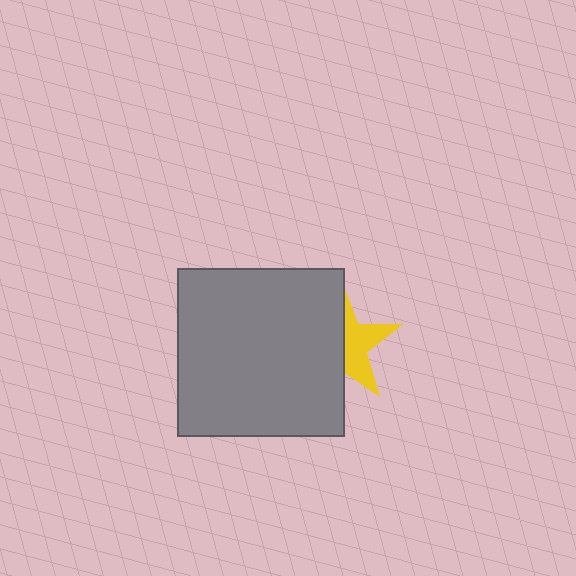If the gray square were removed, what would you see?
You would see the complete yellow star.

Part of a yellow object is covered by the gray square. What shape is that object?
It is a star.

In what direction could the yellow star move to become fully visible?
The yellow star could move right. That would shift it out from behind the gray square entirely.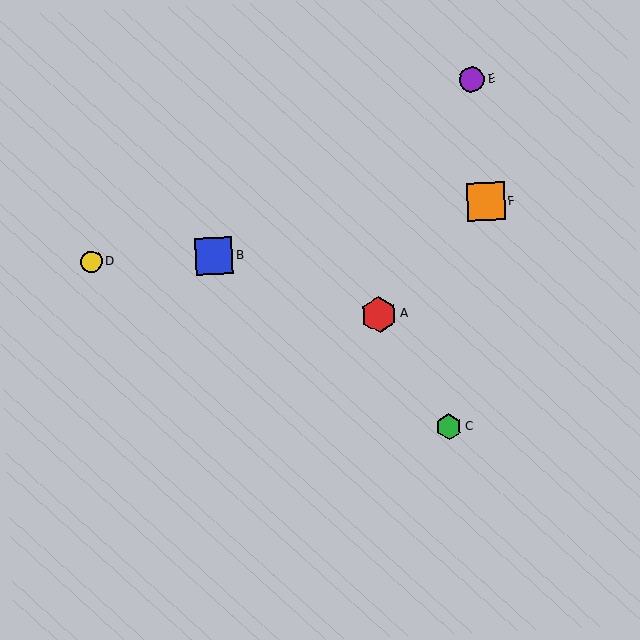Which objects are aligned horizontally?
Objects B, D are aligned horizontally.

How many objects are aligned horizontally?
2 objects (B, D) are aligned horizontally.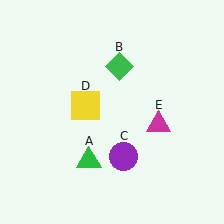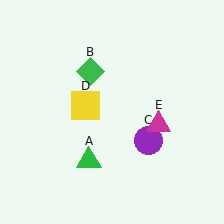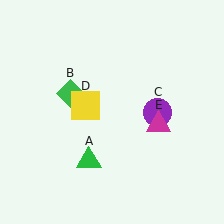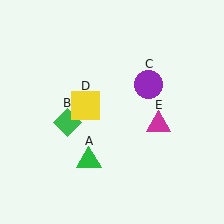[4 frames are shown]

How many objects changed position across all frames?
2 objects changed position: green diamond (object B), purple circle (object C).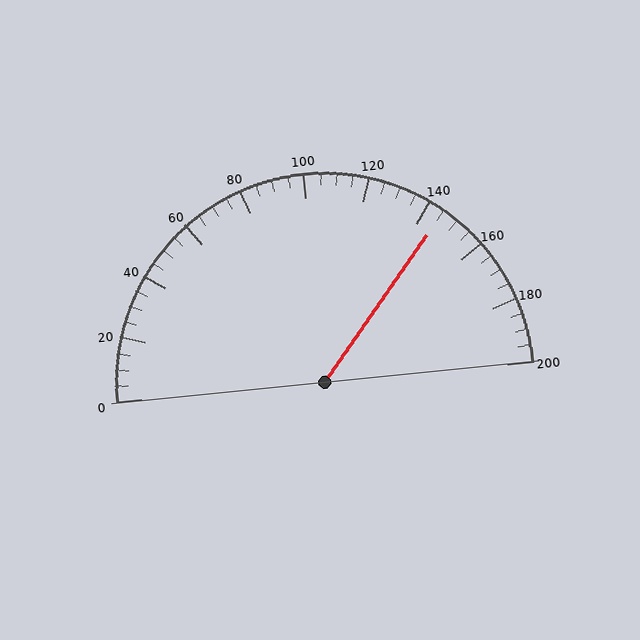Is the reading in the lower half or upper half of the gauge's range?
The reading is in the upper half of the range (0 to 200).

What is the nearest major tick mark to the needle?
The nearest major tick mark is 140.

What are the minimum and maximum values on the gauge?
The gauge ranges from 0 to 200.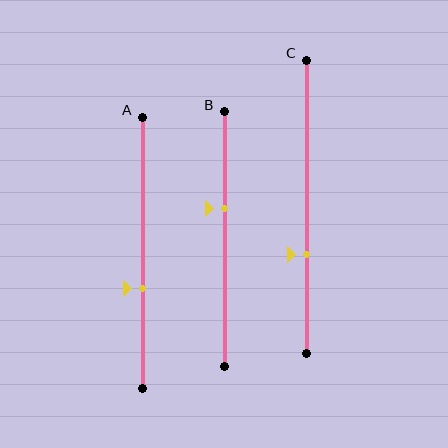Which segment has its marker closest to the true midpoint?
Segment B has its marker closest to the true midpoint.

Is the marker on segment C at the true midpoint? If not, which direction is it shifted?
No, the marker on segment C is shifted downward by about 16% of the segment length.